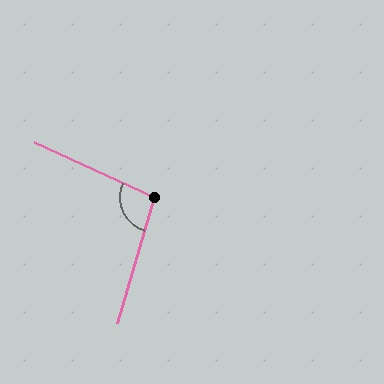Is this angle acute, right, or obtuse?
It is obtuse.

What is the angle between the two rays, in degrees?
Approximately 99 degrees.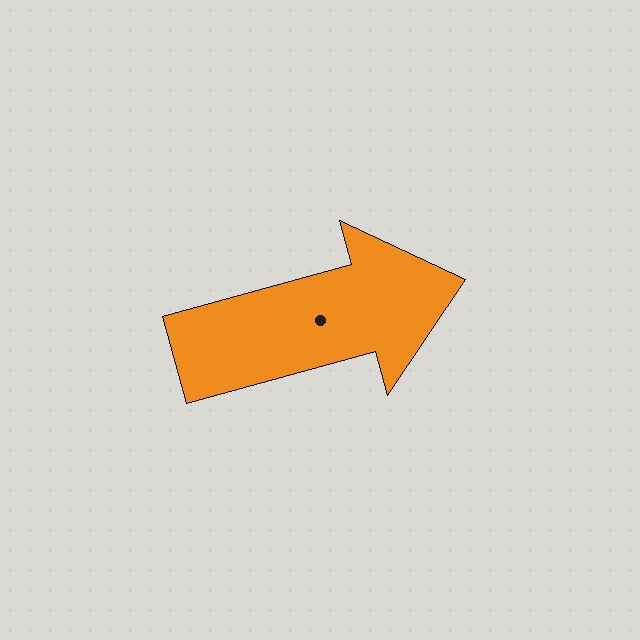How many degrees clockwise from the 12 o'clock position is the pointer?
Approximately 75 degrees.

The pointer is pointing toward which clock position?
Roughly 2 o'clock.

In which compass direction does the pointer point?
East.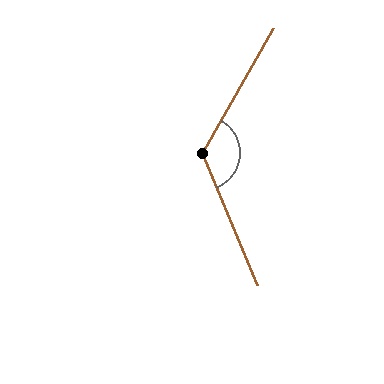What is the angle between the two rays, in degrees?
Approximately 128 degrees.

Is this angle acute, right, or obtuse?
It is obtuse.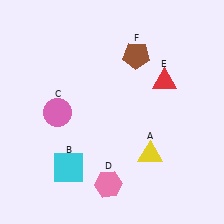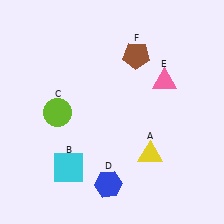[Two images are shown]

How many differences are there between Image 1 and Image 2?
There are 3 differences between the two images.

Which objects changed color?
C changed from pink to lime. D changed from pink to blue. E changed from red to pink.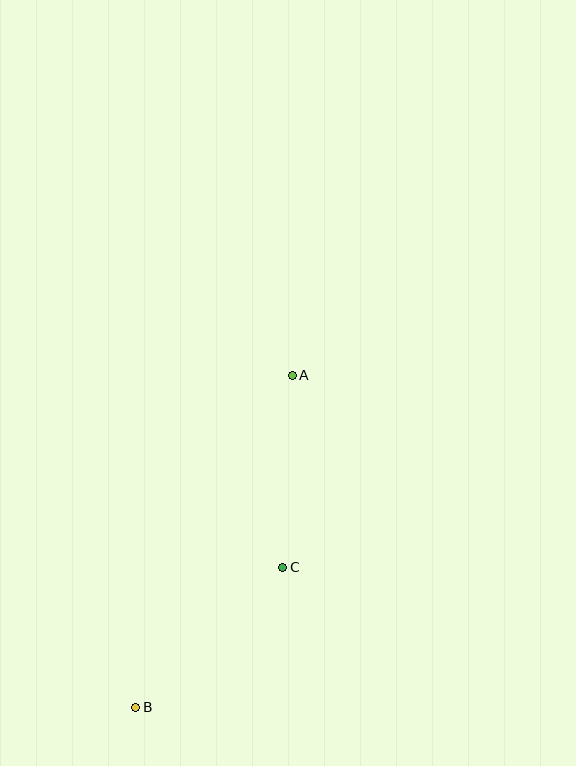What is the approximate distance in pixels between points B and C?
The distance between B and C is approximately 203 pixels.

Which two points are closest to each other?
Points A and C are closest to each other.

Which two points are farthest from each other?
Points A and B are farthest from each other.